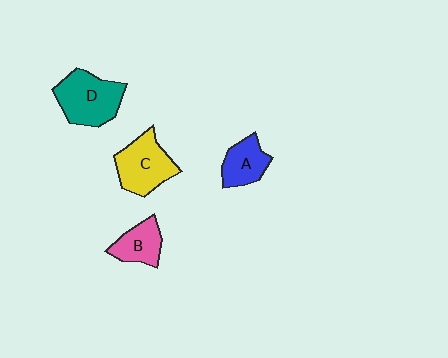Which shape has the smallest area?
Shape B (pink).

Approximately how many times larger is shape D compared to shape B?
Approximately 1.7 times.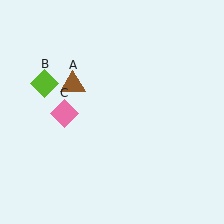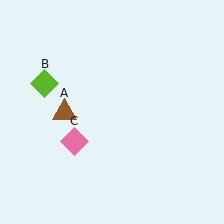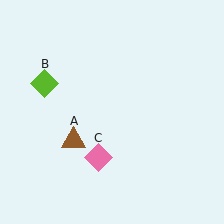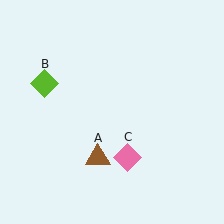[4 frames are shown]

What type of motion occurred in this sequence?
The brown triangle (object A), pink diamond (object C) rotated counterclockwise around the center of the scene.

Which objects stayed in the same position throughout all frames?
Lime diamond (object B) remained stationary.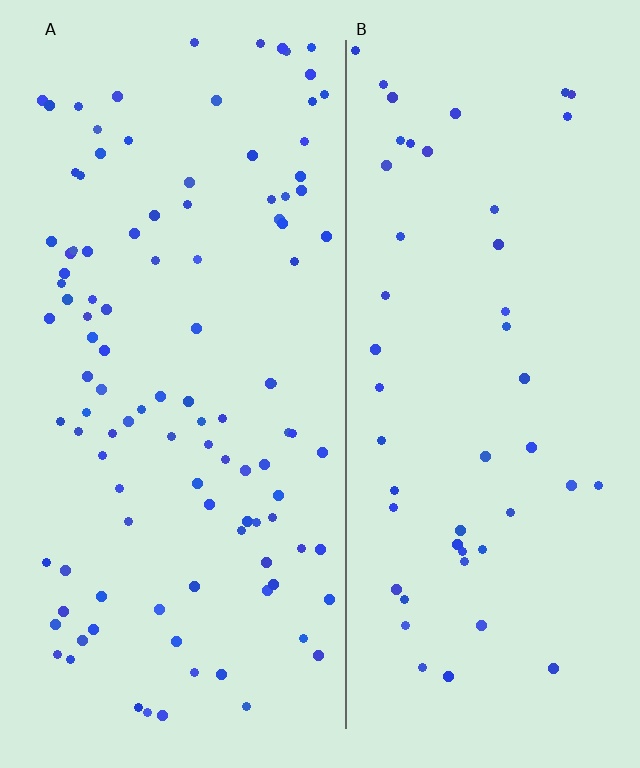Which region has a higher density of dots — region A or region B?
A (the left).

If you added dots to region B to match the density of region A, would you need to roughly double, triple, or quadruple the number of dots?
Approximately double.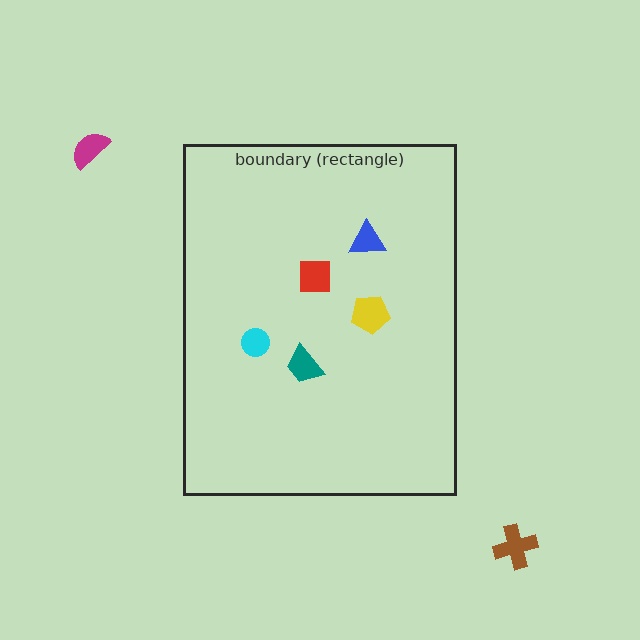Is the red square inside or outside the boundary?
Inside.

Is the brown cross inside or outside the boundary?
Outside.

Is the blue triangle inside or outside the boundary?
Inside.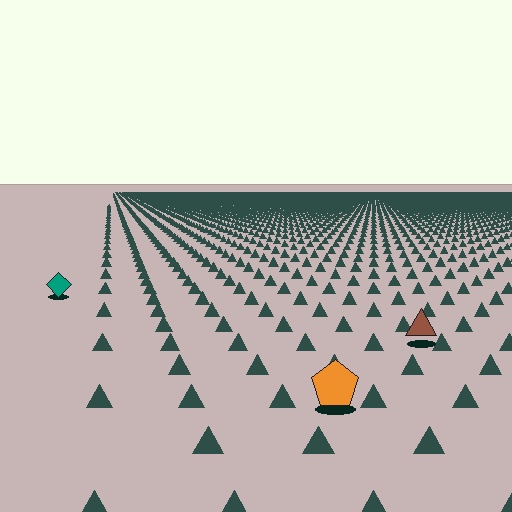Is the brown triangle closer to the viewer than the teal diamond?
Yes. The brown triangle is closer — you can tell from the texture gradient: the ground texture is coarser near it.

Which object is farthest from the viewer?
The teal diamond is farthest from the viewer. It appears smaller and the ground texture around it is denser.